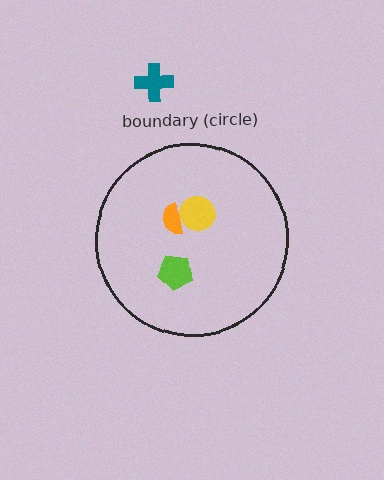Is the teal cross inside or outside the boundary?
Outside.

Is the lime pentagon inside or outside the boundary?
Inside.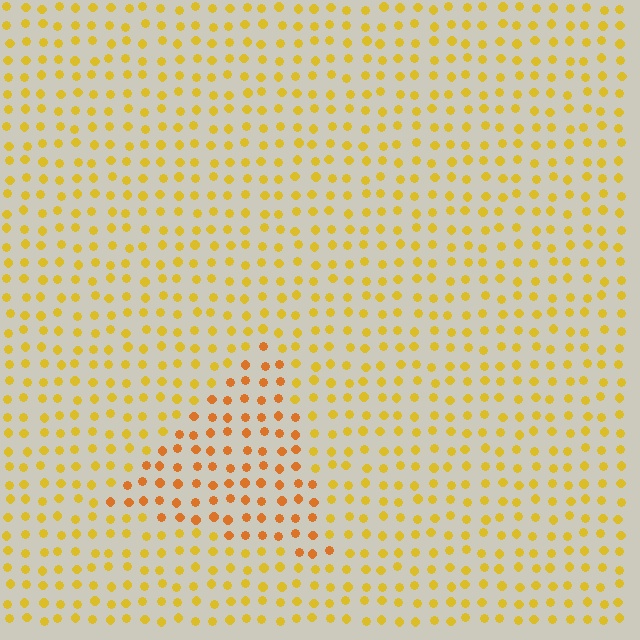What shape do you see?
I see a triangle.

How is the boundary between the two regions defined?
The boundary is defined purely by a slight shift in hue (about 24 degrees). Spacing, size, and orientation are identical on both sides.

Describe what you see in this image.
The image is filled with small yellow elements in a uniform arrangement. A triangle-shaped region is visible where the elements are tinted to a slightly different hue, forming a subtle color boundary.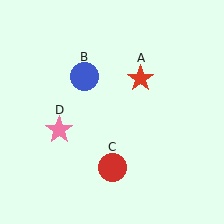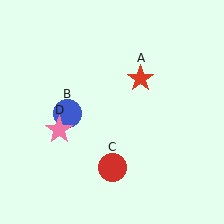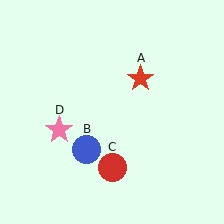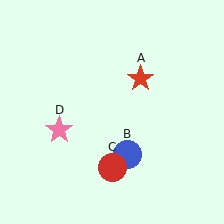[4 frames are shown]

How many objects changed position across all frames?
1 object changed position: blue circle (object B).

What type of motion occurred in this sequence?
The blue circle (object B) rotated counterclockwise around the center of the scene.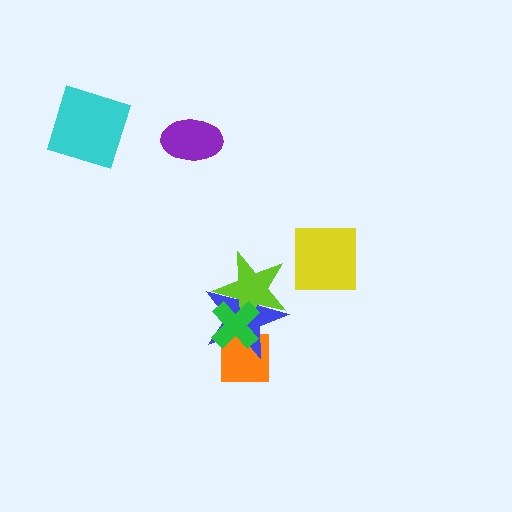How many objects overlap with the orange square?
2 objects overlap with the orange square.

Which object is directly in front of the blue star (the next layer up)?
The lime star is directly in front of the blue star.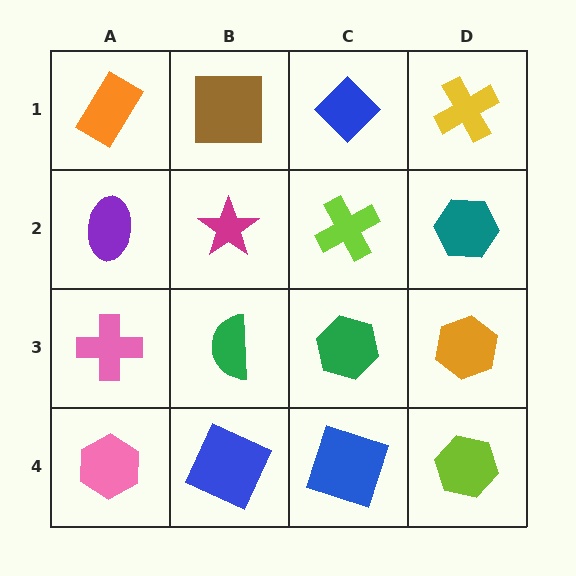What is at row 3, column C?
A green hexagon.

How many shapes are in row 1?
4 shapes.